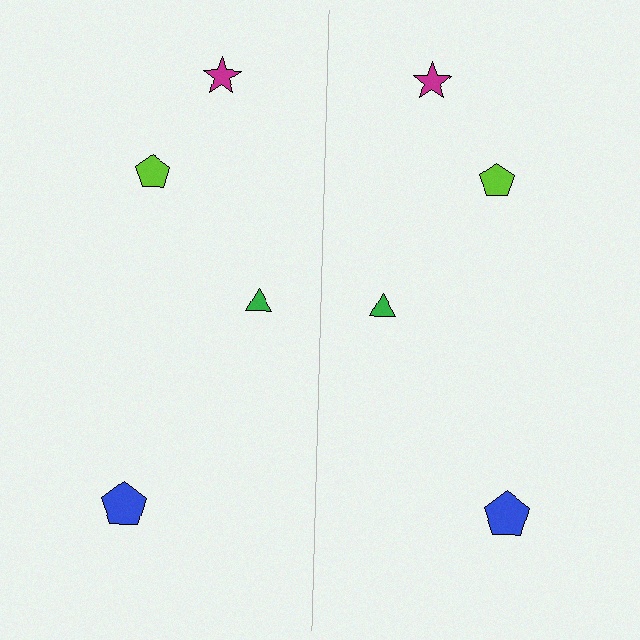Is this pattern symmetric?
Yes, this pattern has bilateral (reflection) symmetry.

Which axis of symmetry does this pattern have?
The pattern has a vertical axis of symmetry running through the center of the image.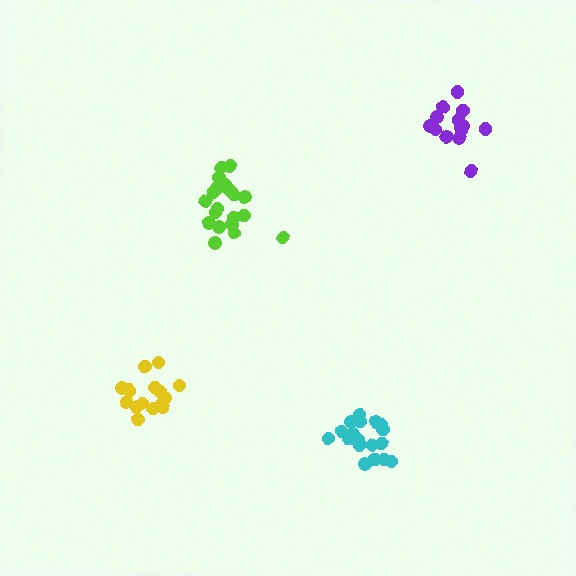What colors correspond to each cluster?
The clusters are colored: purple, cyan, yellow, lime.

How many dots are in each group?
Group 1: 14 dots, Group 2: 20 dots, Group 3: 15 dots, Group 4: 20 dots (69 total).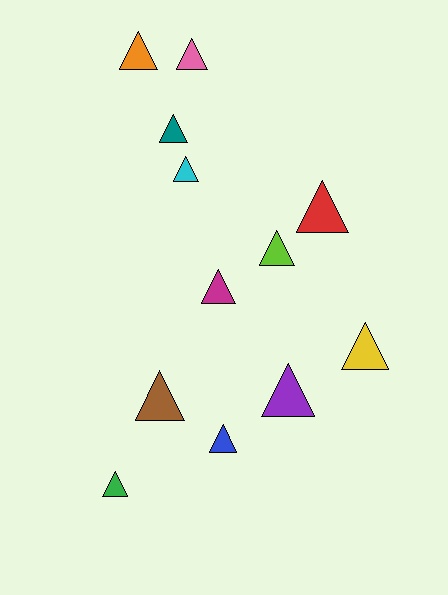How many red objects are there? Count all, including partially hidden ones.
There is 1 red object.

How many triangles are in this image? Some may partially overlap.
There are 12 triangles.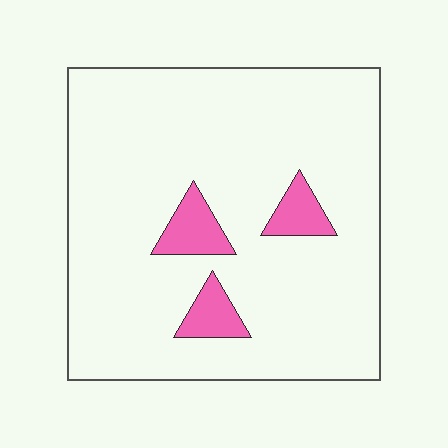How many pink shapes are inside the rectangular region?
3.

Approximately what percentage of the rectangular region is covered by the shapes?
Approximately 10%.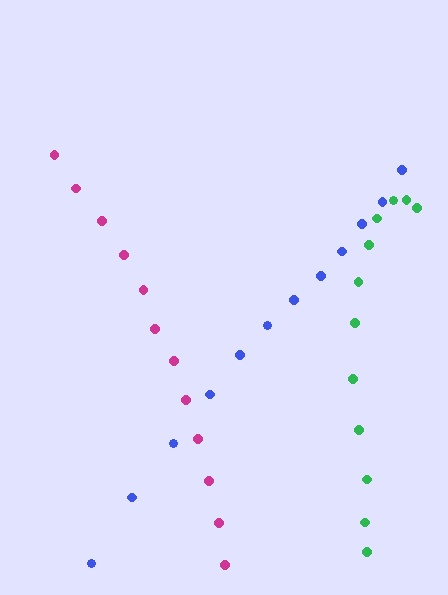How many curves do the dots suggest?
There are 3 distinct paths.